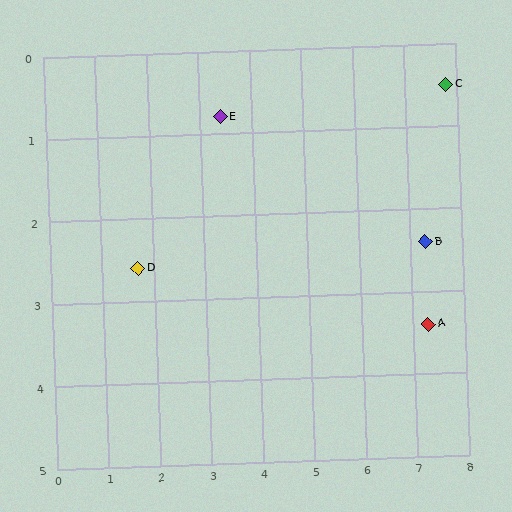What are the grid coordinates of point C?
Point C is at approximately (7.8, 0.5).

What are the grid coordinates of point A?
Point A is at approximately (7.3, 3.4).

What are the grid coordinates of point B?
Point B is at approximately (7.3, 2.4).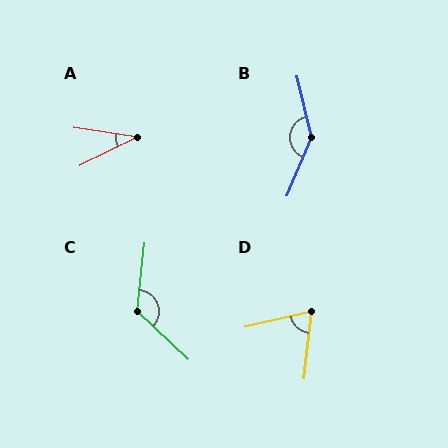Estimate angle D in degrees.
Approximately 70 degrees.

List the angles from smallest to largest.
A (35°), D (70°), C (127°), B (144°).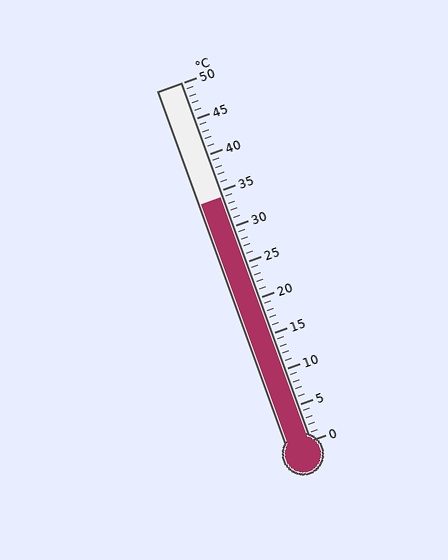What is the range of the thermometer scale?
The thermometer scale ranges from 0°C to 50°C.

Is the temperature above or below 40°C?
The temperature is below 40°C.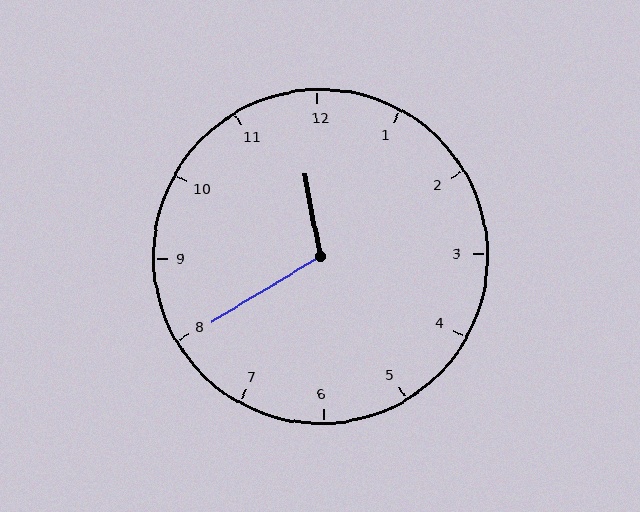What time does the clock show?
11:40.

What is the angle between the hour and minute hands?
Approximately 110 degrees.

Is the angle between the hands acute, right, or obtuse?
It is obtuse.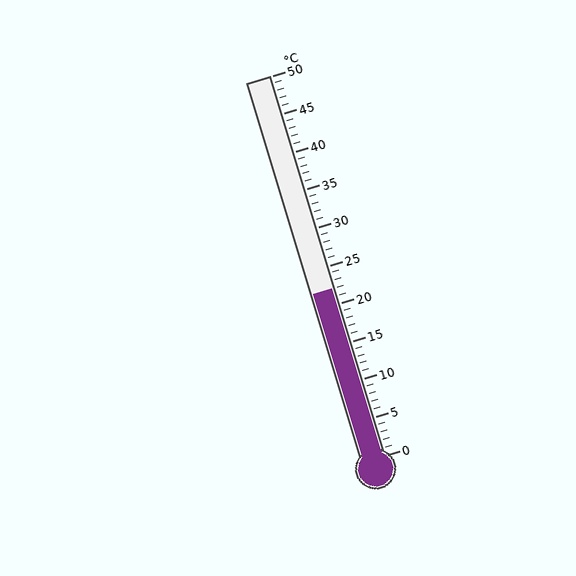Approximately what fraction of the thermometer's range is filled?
The thermometer is filled to approximately 45% of its range.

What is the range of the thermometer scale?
The thermometer scale ranges from 0°C to 50°C.